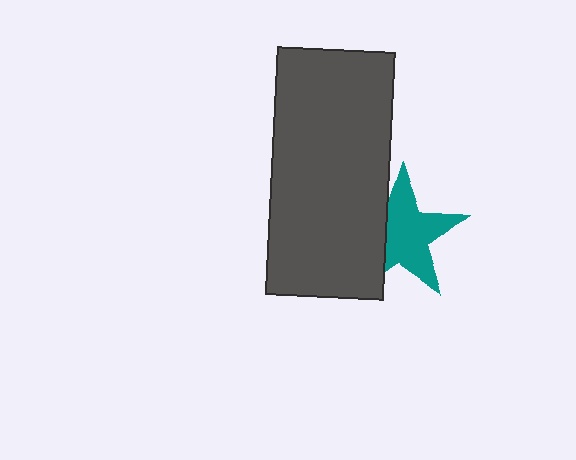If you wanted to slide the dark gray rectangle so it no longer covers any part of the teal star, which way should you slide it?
Slide it left — that is the most direct way to separate the two shapes.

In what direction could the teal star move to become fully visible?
The teal star could move right. That would shift it out from behind the dark gray rectangle entirely.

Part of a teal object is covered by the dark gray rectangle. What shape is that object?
It is a star.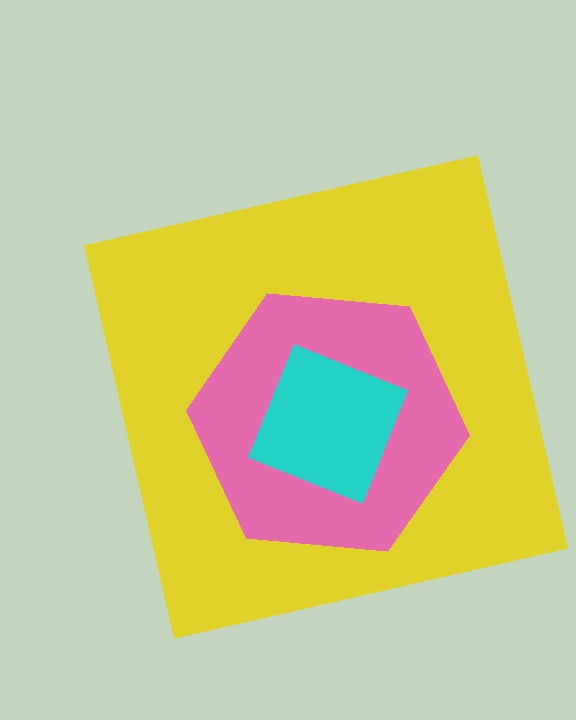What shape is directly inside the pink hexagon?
The cyan diamond.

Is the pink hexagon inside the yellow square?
Yes.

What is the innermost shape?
The cyan diamond.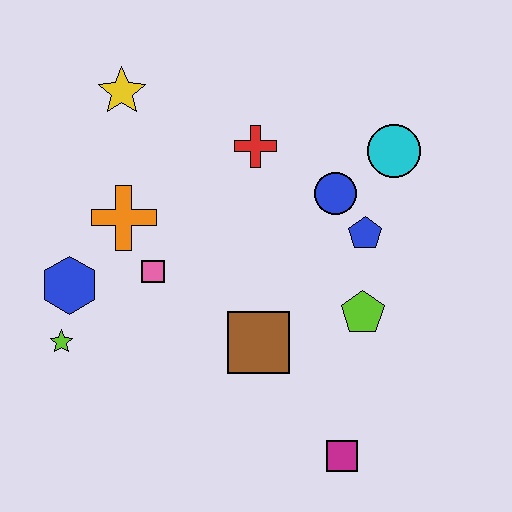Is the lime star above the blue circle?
No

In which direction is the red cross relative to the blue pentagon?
The red cross is to the left of the blue pentagon.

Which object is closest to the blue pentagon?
The blue circle is closest to the blue pentagon.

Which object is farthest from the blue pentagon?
The lime star is farthest from the blue pentagon.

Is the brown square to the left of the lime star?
No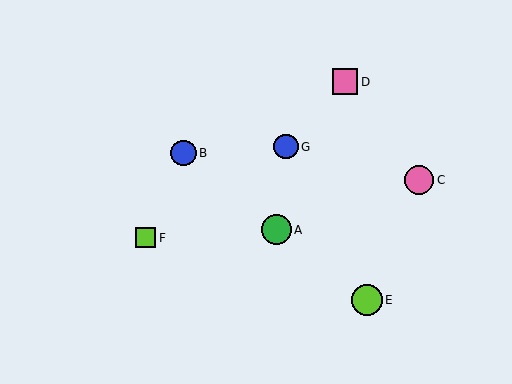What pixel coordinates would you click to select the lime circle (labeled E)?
Click at (367, 300) to select the lime circle E.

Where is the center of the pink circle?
The center of the pink circle is at (419, 180).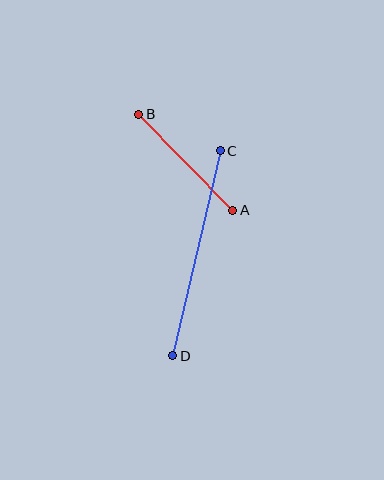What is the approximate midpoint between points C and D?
The midpoint is at approximately (196, 253) pixels.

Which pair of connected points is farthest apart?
Points C and D are farthest apart.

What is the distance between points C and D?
The distance is approximately 211 pixels.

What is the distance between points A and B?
The distance is approximately 135 pixels.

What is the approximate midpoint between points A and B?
The midpoint is at approximately (186, 162) pixels.